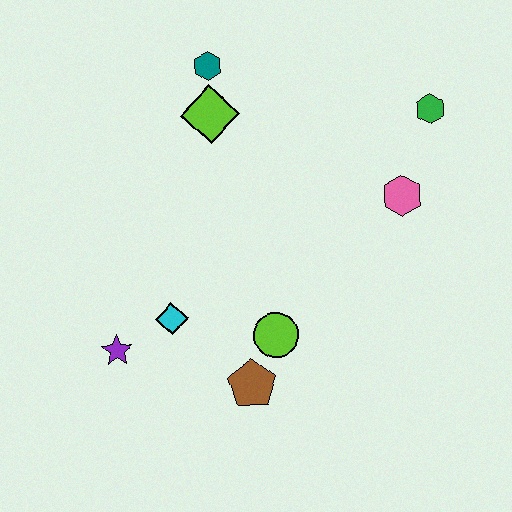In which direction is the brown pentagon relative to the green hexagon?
The brown pentagon is below the green hexagon.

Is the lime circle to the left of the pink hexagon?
Yes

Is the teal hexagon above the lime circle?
Yes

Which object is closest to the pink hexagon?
The green hexagon is closest to the pink hexagon.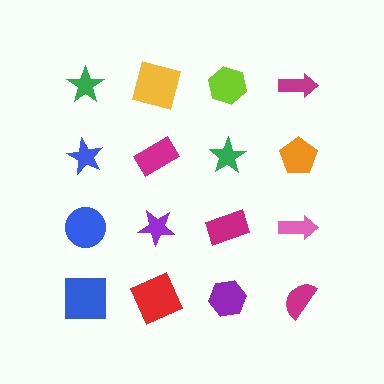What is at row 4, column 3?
A purple hexagon.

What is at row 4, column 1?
A blue square.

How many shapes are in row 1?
4 shapes.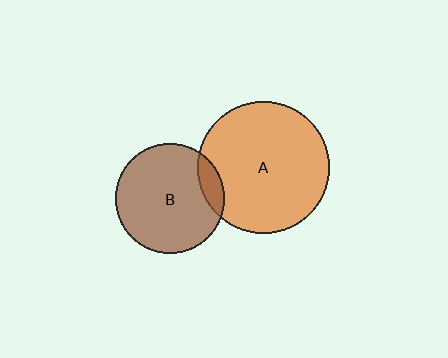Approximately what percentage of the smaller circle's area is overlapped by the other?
Approximately 10%.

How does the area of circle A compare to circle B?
Approximately 1.5 times.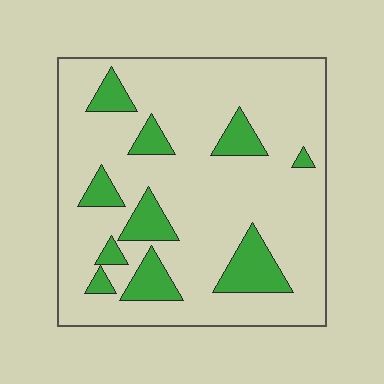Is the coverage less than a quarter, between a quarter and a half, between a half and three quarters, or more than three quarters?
Less than a quarter.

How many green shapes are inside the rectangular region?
10.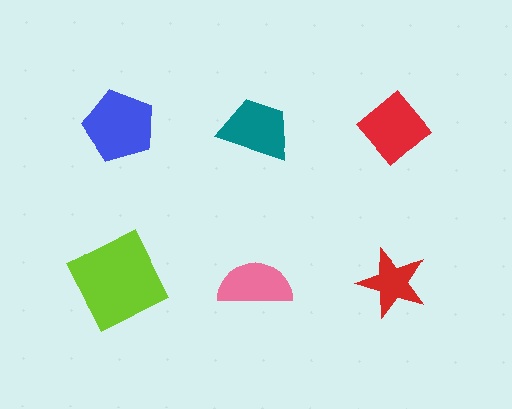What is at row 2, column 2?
A pink semicircle.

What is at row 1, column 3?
A red diamond.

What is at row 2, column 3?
A red star.